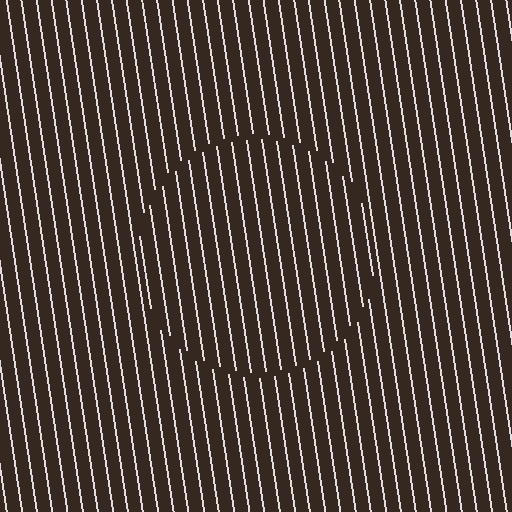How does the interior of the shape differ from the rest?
The interior of the shape contains the same grating, shifted by half a period — the contour is defined by the phase discontinuity where line-ends from the inner and outer gratings abut.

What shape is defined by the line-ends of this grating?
An illusory circle. The interior of the shape contains the same grating, shifted by half a period — the contour is defined by the phase discontinuity where line-ends from the inner and outer gratings abut.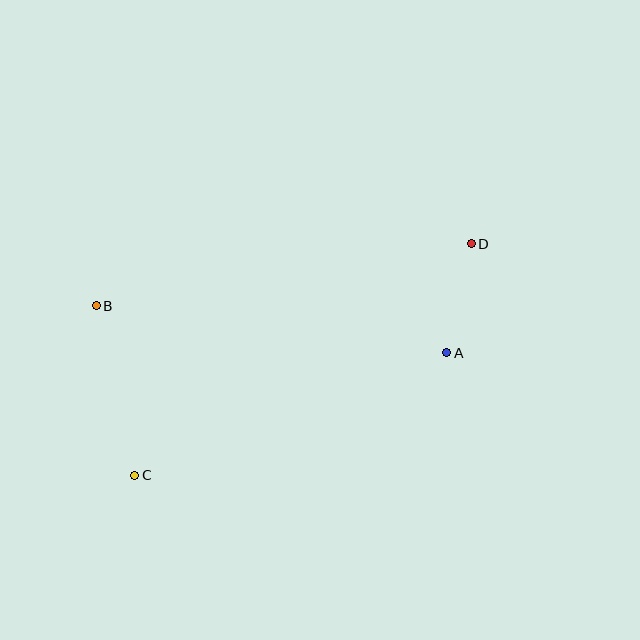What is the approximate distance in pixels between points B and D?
The distance between B and D is approximately 380 pixels.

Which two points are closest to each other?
Points A and D are closest to each other.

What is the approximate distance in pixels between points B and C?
The distance between B and C is approximately 173 pixels.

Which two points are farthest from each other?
Points C and D are farthest from each other.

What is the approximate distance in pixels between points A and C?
The distance between A and C is approximately 335 pixels.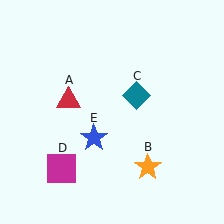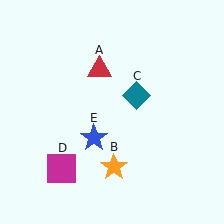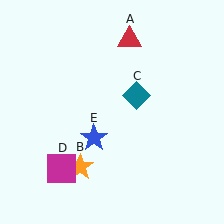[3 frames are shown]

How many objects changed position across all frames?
2 objects changed position: red triangle (object A), orange star (object B).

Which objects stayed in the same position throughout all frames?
Teal diamond (object C) and magenta square (object D) and blue star (object E) remained stationary.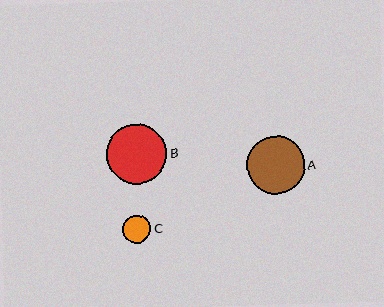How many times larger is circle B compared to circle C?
Circle B is approximately 2.2 times the size of circle C.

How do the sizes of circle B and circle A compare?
Circle B and circle A are approximately the same size.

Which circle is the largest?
Circle B is the largest with a size of approximately 61 pixels.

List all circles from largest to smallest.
From largest to smallest: B, A, C.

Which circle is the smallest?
Circle C is the smallest with a size of approximately 28 pixels.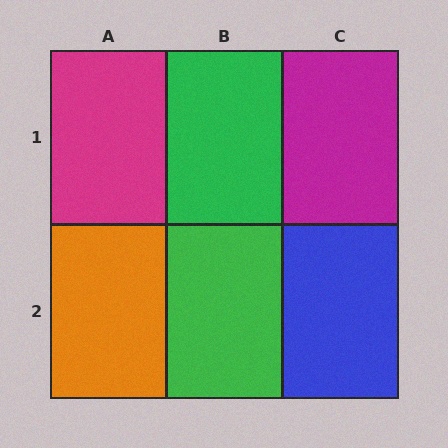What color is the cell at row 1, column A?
Magenta.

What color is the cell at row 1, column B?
Green.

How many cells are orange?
1 cell is orange.